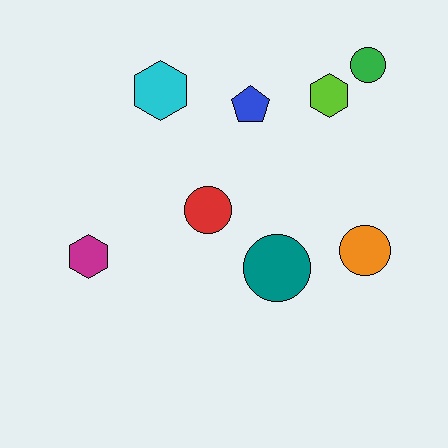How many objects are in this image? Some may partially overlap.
There are 8 objects.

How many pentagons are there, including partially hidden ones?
There is 1 pentagon.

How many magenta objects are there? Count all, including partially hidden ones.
There is 1 magenta object.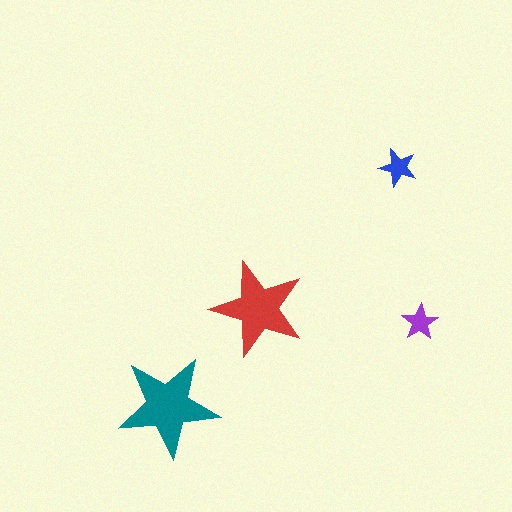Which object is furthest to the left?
The teal star is leftmost.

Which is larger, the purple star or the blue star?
The blue one.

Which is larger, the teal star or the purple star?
The teal one.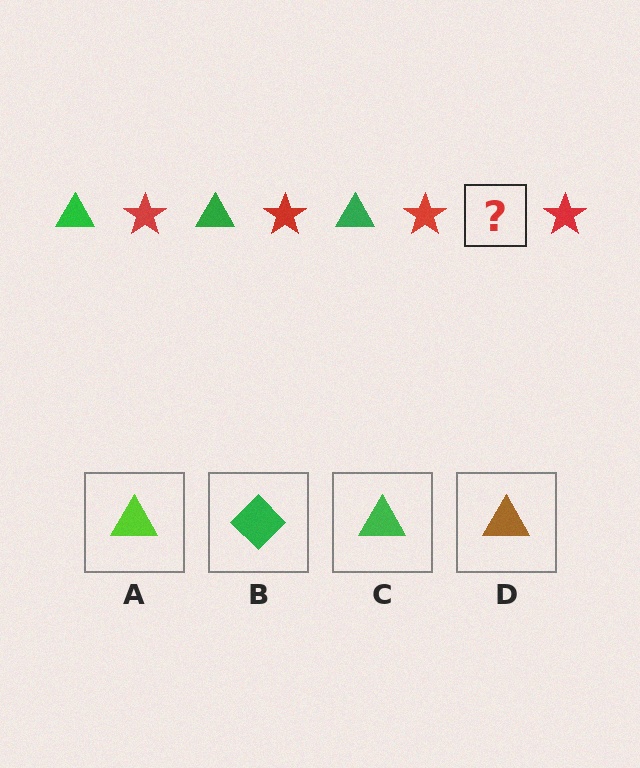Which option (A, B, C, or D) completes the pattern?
C.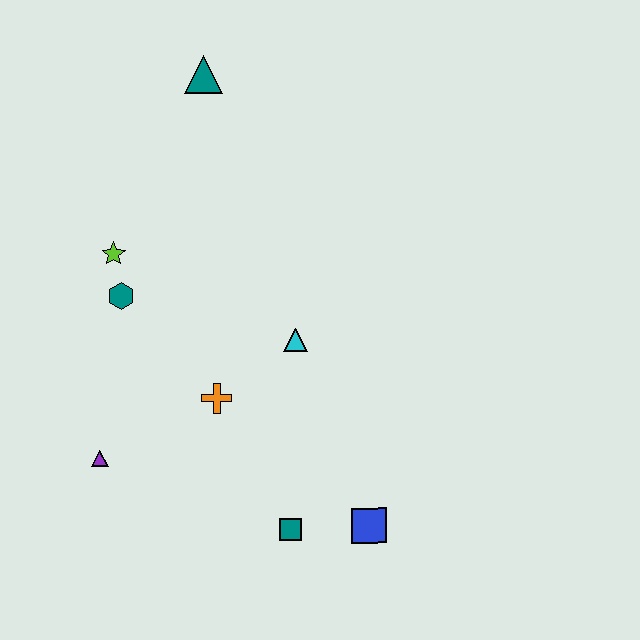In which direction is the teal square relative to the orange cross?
The teal square is below the orange cross.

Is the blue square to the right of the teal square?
Yes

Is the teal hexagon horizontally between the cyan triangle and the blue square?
No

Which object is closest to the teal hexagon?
The lime star is closest to the teal hexagon.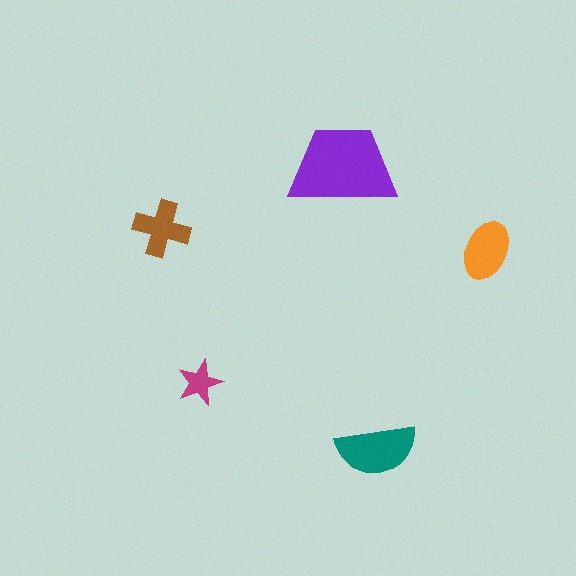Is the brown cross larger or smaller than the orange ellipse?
Smaller.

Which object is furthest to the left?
The brown cross is leftmost.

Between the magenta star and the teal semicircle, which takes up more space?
The teal semicircle.